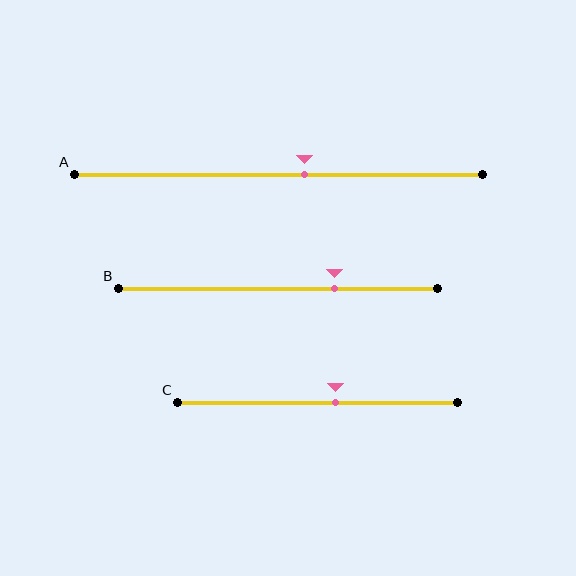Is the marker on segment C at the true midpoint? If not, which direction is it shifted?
No, the marker on segment C is shifted to the right by about 7% of the segment length.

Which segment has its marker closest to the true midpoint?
Segment A has its marker closest to the true midpoint.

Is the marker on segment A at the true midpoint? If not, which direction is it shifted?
No, the marker on segment A is shifted to the right by about 6% of the segment length.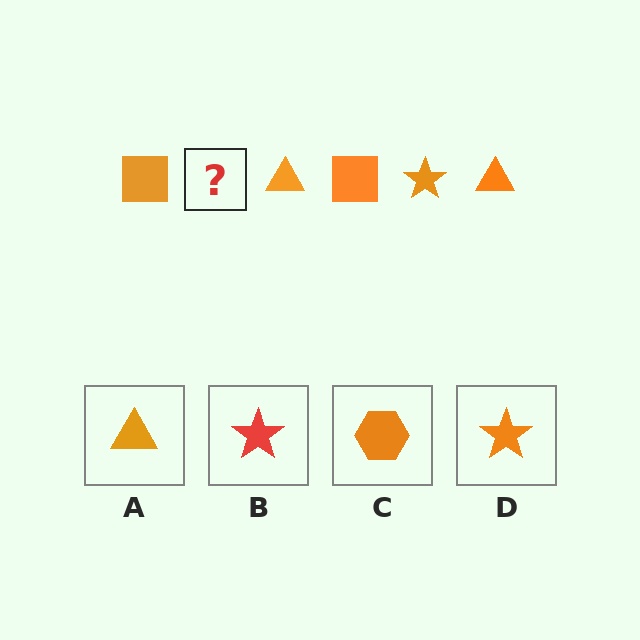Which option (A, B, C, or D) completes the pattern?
D.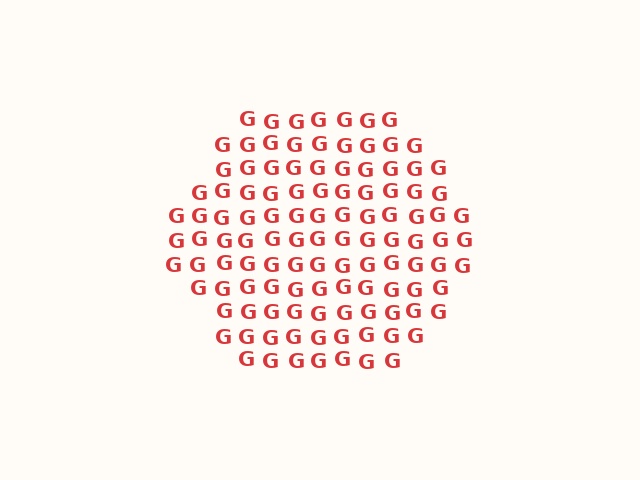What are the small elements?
The small elements are letter G's.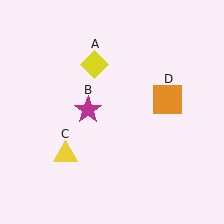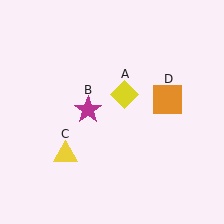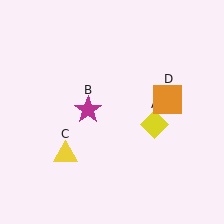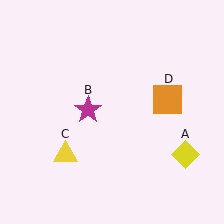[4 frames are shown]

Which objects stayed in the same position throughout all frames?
Magenta star (object B) and yellow triangle (object C) and orange square (object D) remained stationary.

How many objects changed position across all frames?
1 object changed position: yellow diamond (object A).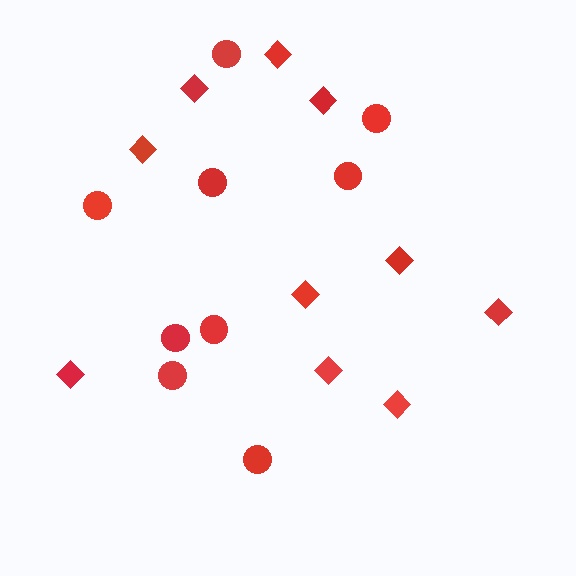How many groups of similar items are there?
There are 2 groups: one group of diamonds (10) and one group of circles (9).